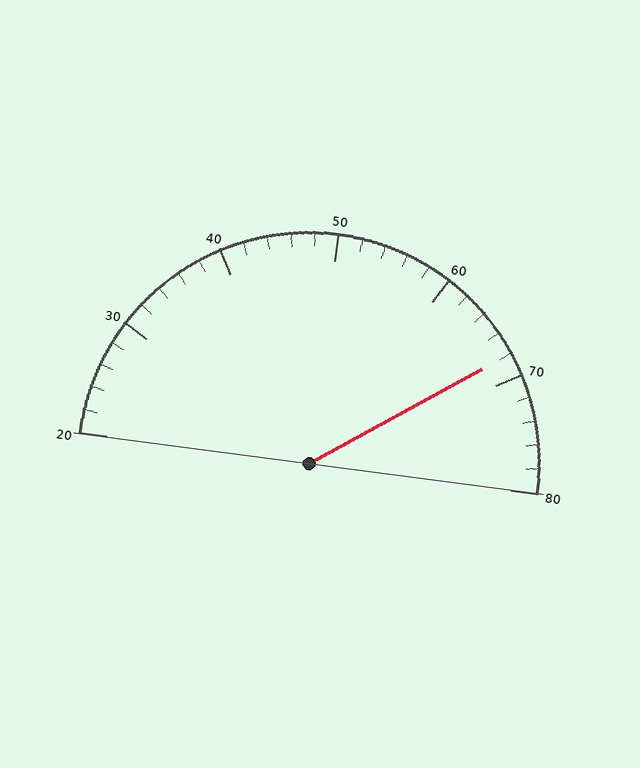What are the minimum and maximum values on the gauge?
The gauge ranges from 20 to 80.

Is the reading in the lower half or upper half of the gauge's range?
The reading is in the upper half of the range (20 to 80).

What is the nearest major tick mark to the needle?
The nearest major tick mark is 70.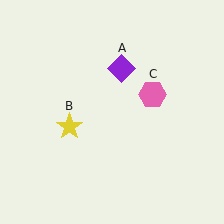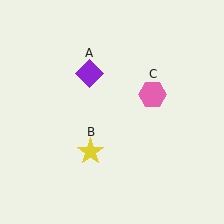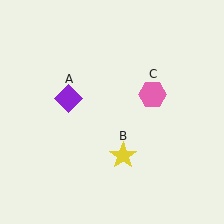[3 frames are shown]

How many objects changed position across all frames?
2 objects changed position: purple diamond (object A), yellow star (object B).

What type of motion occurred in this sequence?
The purple diamond (object A), yellow star (object B) rotated counterclockwise around the center of the scene.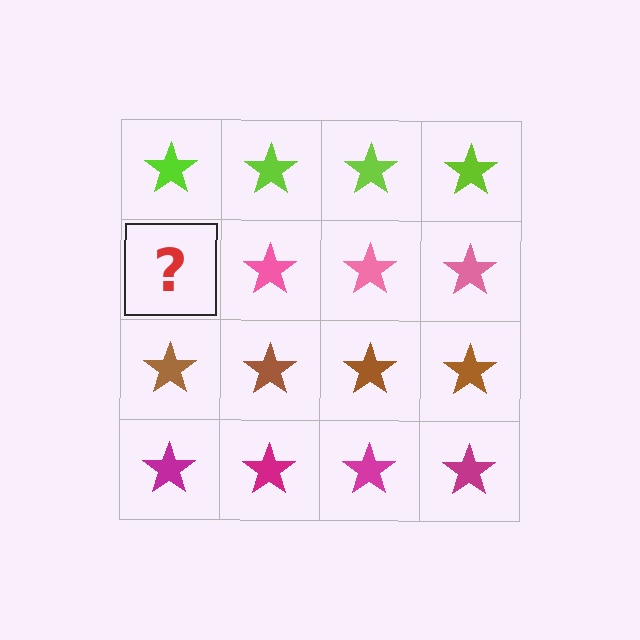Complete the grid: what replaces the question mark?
The question mark should be replaced with a pink star.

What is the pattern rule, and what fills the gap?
The rule is that each row has a consistent color. The gap should be filled with a pink star.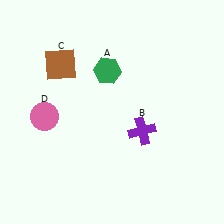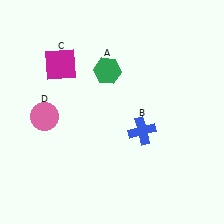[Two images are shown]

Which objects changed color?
B changed from purple to blue. C changed from brown to magenta.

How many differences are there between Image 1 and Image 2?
There are 2 differences between the two images.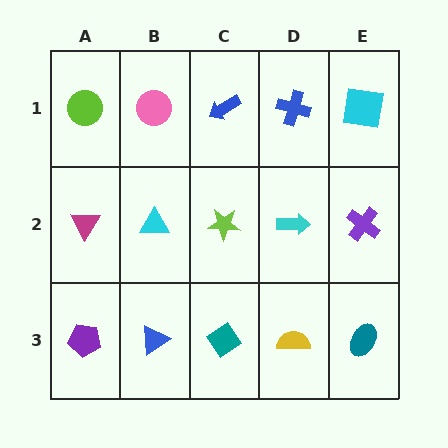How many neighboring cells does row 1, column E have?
2.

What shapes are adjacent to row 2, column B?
A pink circle (row 1, column B), a blue triangle (row 3, column B), a magenta triangle (row 2, column A), a lime star (row 2, column C).